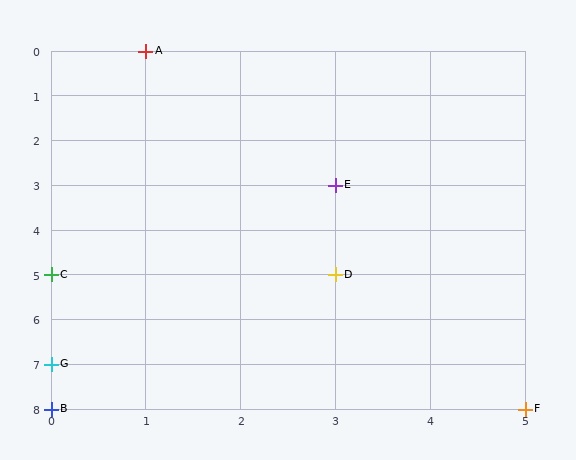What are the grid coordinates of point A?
Point A is at grid coordinates (1, 0).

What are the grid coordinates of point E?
Point E is at grid coordinates (3, 3).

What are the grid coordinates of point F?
Point F is at grid coordinates (5, 8).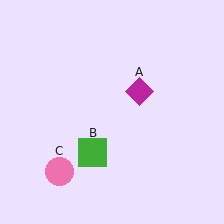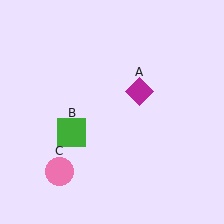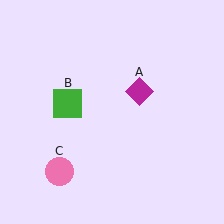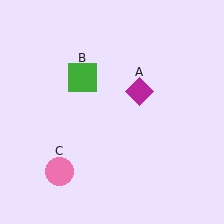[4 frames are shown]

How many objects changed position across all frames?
1 object changed position: green square (object B).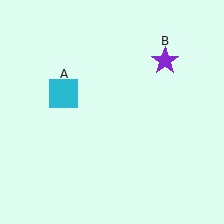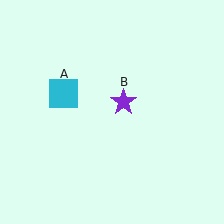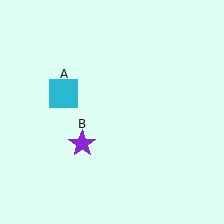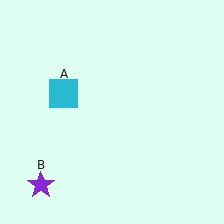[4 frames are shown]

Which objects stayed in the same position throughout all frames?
Cyan square (object A) remained stationary.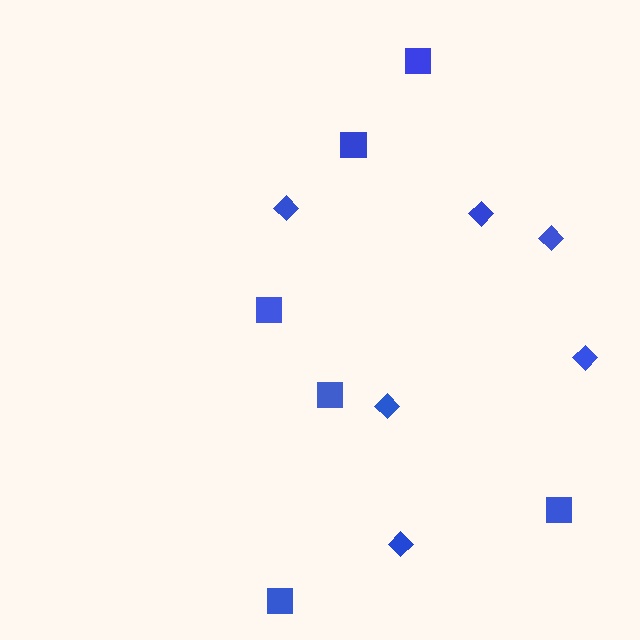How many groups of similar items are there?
There are 2 groups: one group of squares (6) and one group of diamonds (6).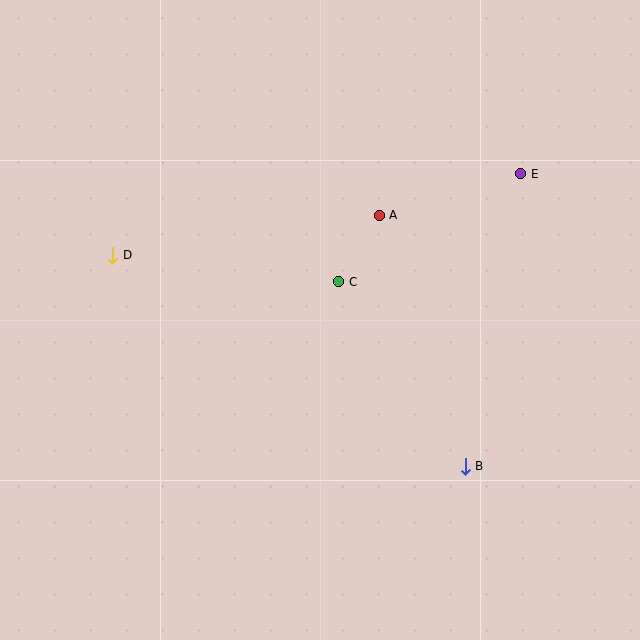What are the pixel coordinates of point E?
Point E is at (521, 174).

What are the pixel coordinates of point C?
Point C is at (339, 282).